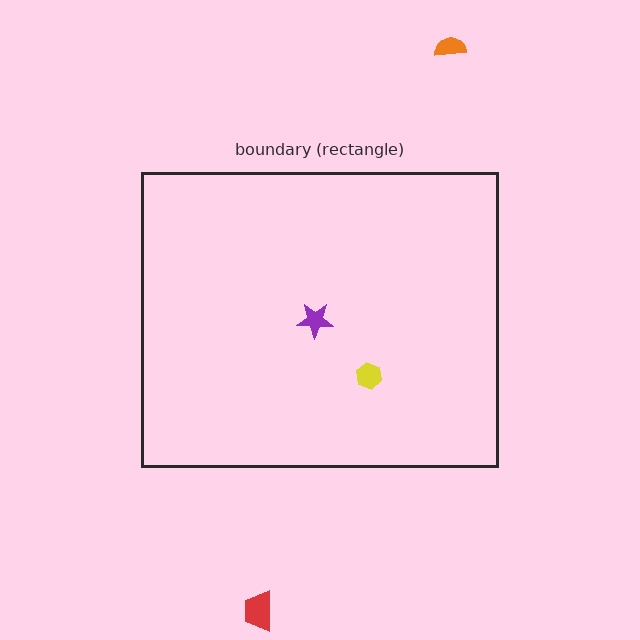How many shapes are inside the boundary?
2 inside, 2 outside.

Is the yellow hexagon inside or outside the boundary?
Inside.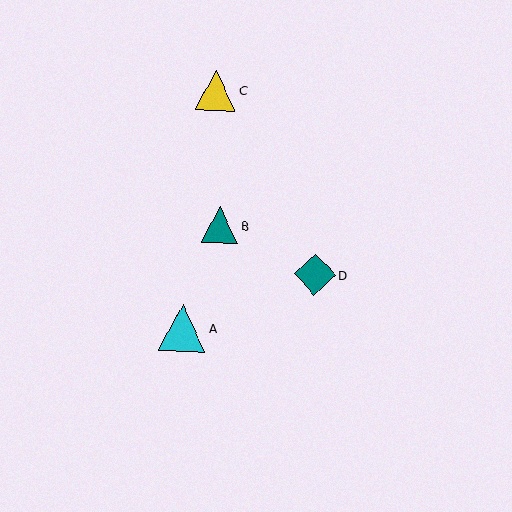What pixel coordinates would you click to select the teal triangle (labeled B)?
Click at (220, 225) to select the teal triangle B.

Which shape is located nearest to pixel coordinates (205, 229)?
The teal triangle (labeled B) at (220, 225) is nearest to that location.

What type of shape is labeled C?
Shape C is a yellow triangle.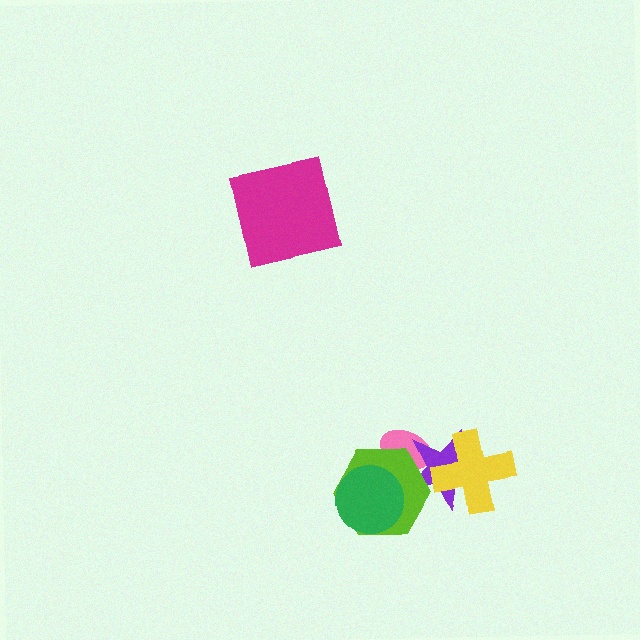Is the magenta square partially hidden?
No, no other shape covers it.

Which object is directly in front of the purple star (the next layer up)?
The lime hexagon is directly in front of the purple star.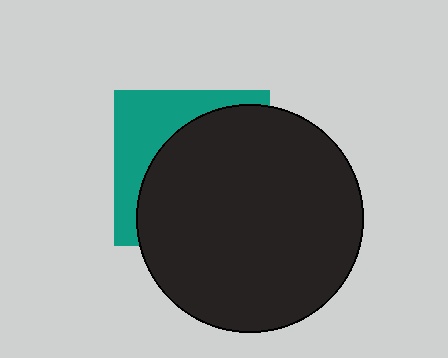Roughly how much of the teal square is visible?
A small part of it is visible (roughly 34%).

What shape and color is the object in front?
The object in front is a black circle.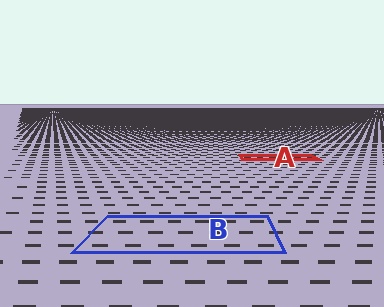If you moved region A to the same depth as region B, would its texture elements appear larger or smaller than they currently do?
They would appear larger. At a closer depth, the same texture elements are projected at a bigger on-screen size.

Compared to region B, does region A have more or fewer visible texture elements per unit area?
Region A has more texture elements per unit area — they are packed more densely because it is farther away.